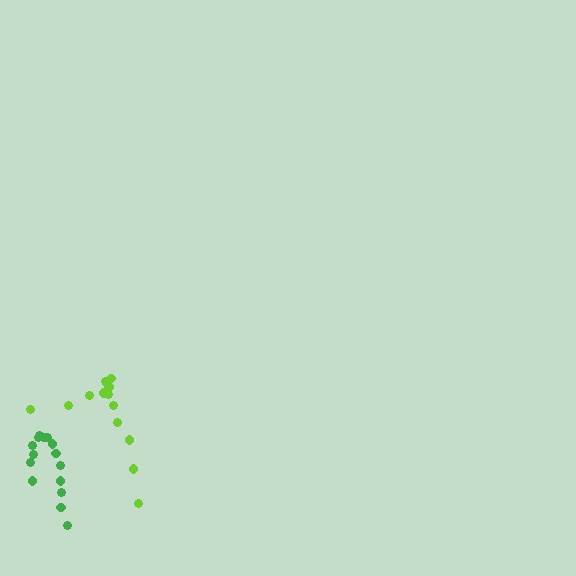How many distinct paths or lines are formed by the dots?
There are 2 distinct paths.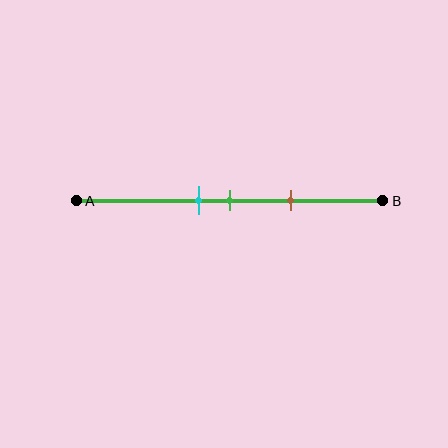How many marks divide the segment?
There are 3 marks dividing the segment.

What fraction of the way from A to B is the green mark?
The green mark is approximately 50% (0.5) of the way from A to B.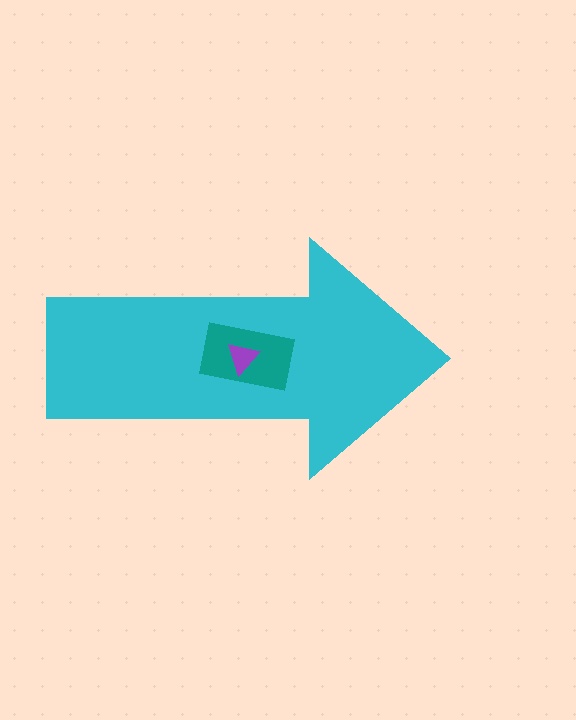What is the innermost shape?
The purple triangle.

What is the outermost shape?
The cyan arrow.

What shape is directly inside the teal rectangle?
The purple triangle.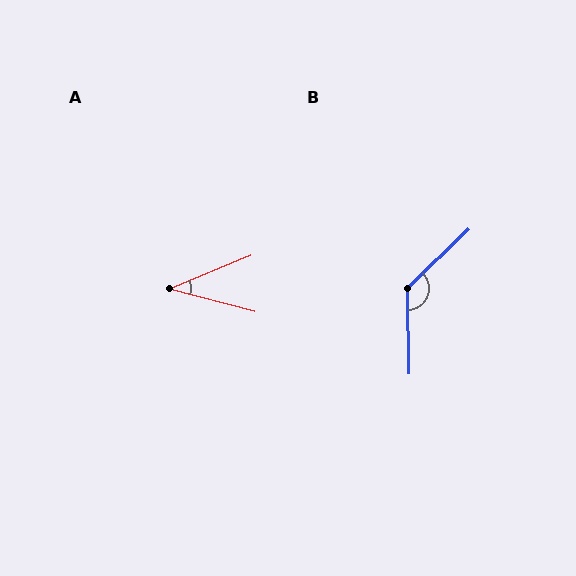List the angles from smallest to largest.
A (37°), B (133°).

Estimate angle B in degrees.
Approximately 133 degrees.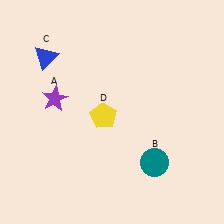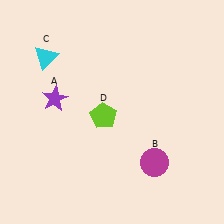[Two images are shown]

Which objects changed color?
B changed from teal to magenta. C changed from blue to cyan. D changed from yellow to lime.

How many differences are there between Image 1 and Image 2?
There are 3 differences between the two images.